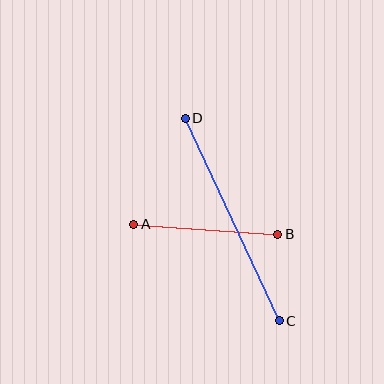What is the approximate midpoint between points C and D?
The midpoint is at approximately (232, 219) pixels.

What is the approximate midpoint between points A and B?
The midpoint is at approximately (206, 229) pixels.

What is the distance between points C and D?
The distance is approximately 223 pixels.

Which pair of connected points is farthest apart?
Points C and D are farthest apart.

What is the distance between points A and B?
The distance is approximately 144 pixels.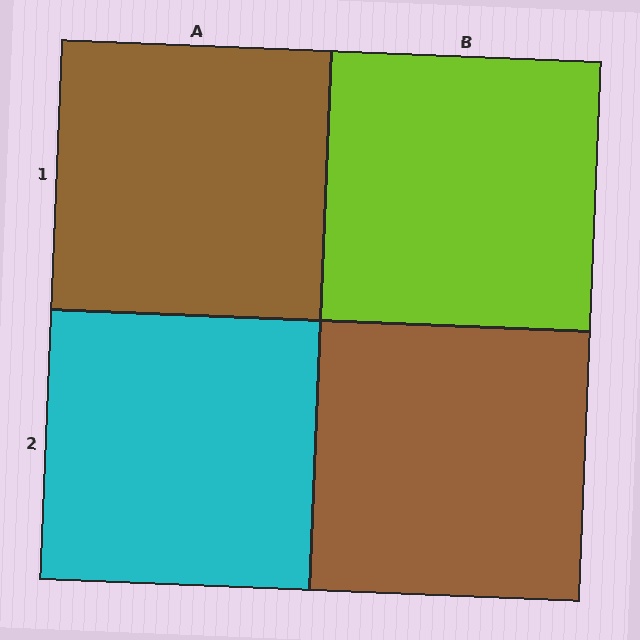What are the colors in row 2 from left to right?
Cyan, brown.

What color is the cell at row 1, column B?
Lime.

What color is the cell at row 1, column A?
Brown.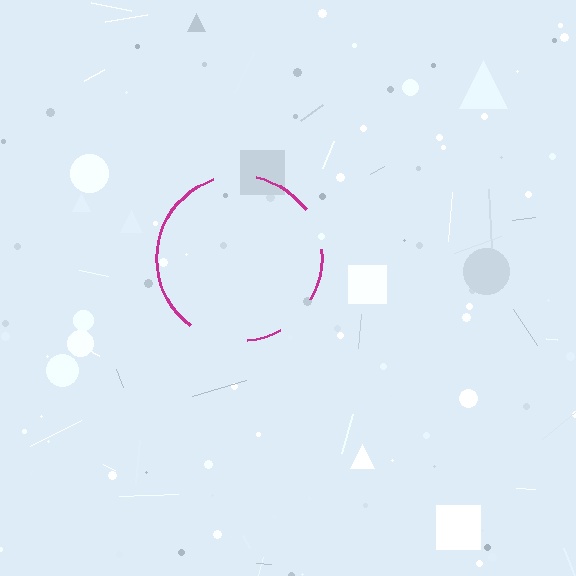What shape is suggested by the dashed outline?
The dashed outline suggests a circle.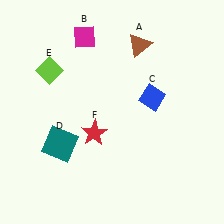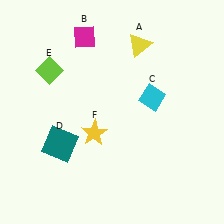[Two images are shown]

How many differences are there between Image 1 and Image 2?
There are 3 differences between the two images.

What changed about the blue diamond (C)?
In Image 1, C is blue. In Image 2, it changed to cyan.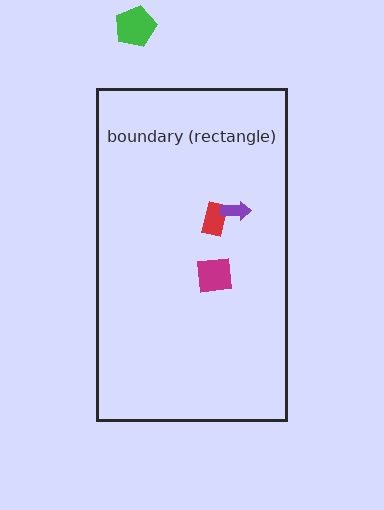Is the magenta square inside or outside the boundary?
Inside.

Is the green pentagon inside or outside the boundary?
Outside.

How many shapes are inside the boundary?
3 inside, 1 outside.